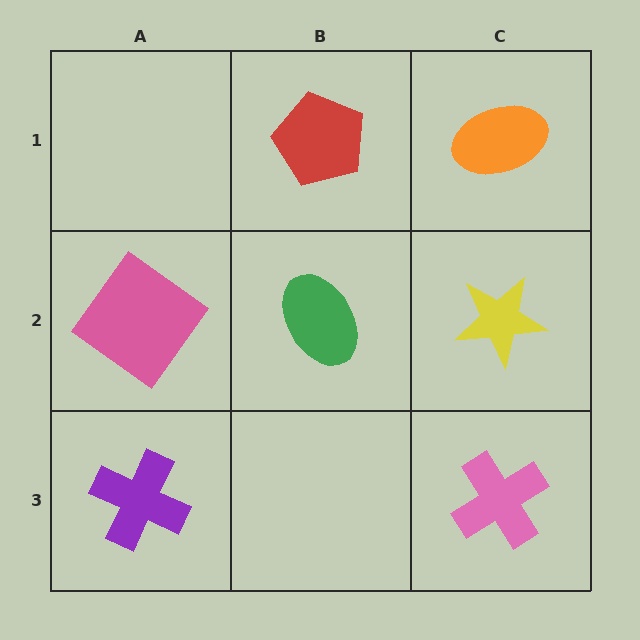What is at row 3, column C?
A pink cross.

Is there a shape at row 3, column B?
No, that cell is empty.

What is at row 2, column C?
A yellow star.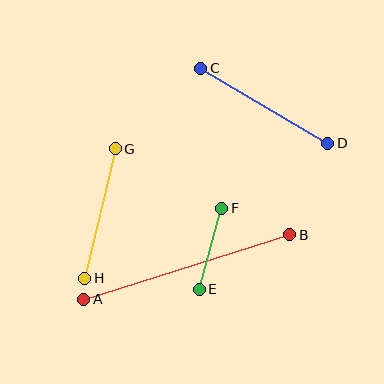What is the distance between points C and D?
The distance is approximately 147 pixels.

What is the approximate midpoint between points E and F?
The midpoint is at approximately (210, 249) pixels.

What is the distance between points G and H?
The distance is approximately 133 pixels.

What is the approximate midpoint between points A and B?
The midpoint is at approximately (187, 267) pixels.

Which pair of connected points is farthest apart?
Points A and B are farthest apart.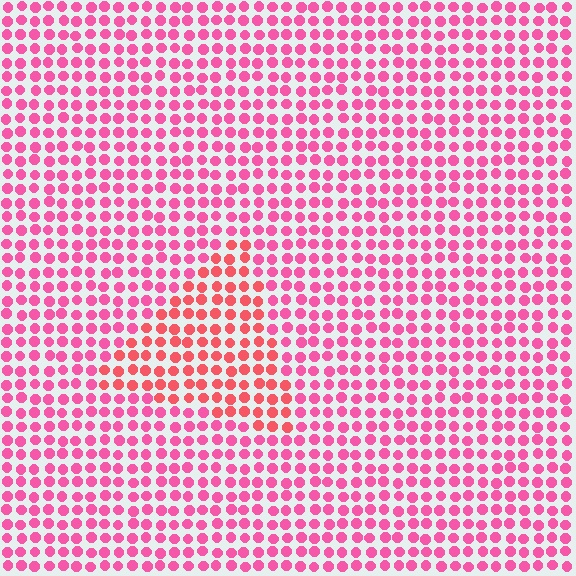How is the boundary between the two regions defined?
The boundary is defined purely by a slight shift in hue (about 26 degrees). Spacing, size, and orientation are identical on both sides.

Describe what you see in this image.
The image is filled with small pink elements in a uniform arrangement. A triangle-shaped region is visible where the elements are tinted to a slightly different hue, forming a subtle color boundary.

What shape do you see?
I see a triangle.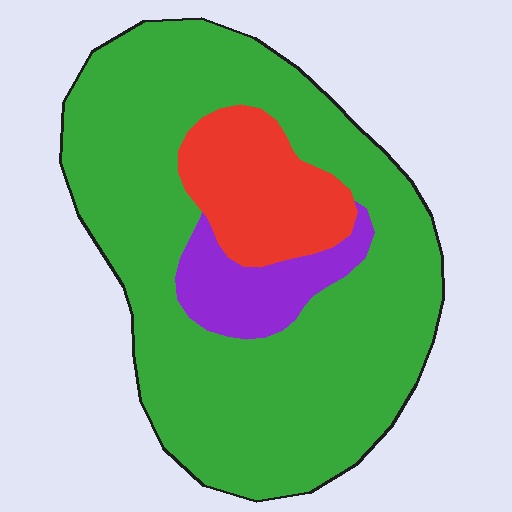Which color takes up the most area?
Green, at roughly 75%.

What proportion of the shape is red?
Red takes up about one sixth (1/6) of the shape.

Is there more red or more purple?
Red.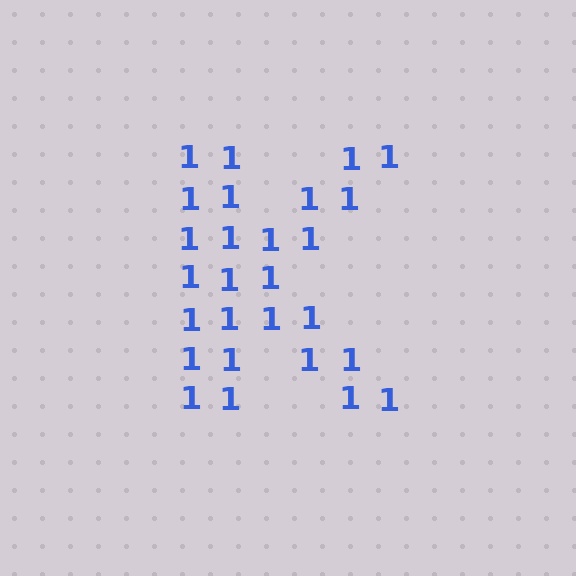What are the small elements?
The small elements are digit 1's.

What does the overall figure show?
The overall figure shows the letter K.